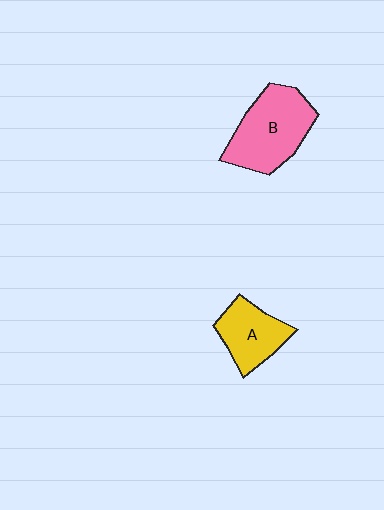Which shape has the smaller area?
Shape A (yellow).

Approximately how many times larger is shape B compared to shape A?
Approximately 1.5 times.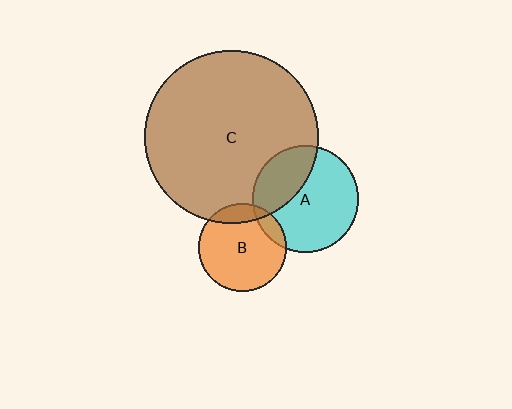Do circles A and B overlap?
Yes.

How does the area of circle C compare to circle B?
Approximately 3.9 times.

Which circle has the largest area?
Circle C (brown).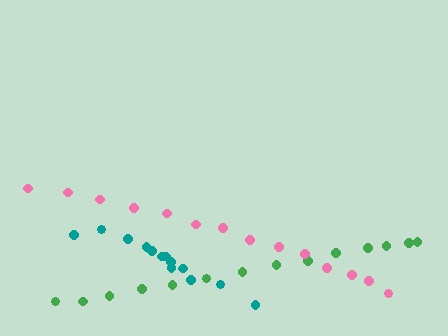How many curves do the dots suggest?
There are 3 distinct paths.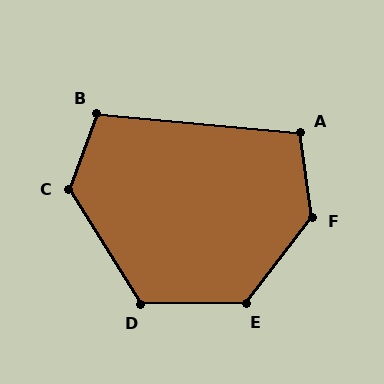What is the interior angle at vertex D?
Approximately 122 degrees (obtuse).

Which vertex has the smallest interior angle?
A, at approximately 104 degrees.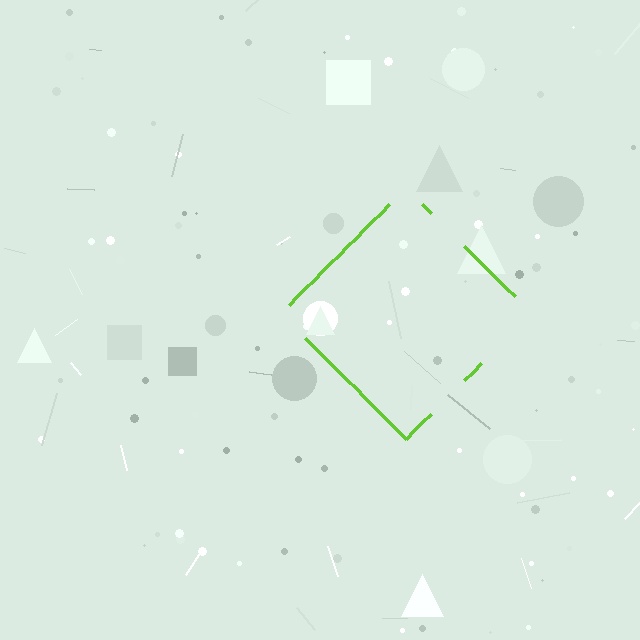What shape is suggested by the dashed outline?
The dashed outline suggests a diamond.